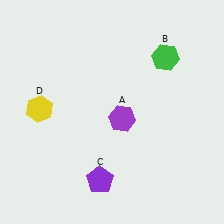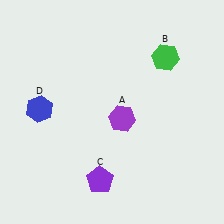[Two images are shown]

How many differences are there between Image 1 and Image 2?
There is 1 difference between the two images.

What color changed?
The hexagon (D) changed from yellow in Image 1 to blue in Image 2.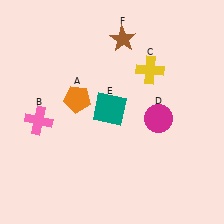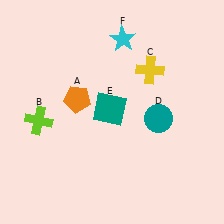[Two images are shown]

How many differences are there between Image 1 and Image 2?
There are 3 differences between the two images.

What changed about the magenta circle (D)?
In Image 1, D is magenta. In Image 2, it changed to teal.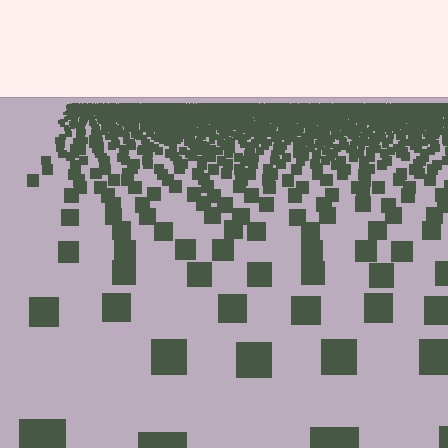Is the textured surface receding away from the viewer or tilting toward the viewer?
The surface is receding away from the viewer. Texture elements get smaller and denser toward the top.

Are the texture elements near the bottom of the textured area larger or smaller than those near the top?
Larger. Near the bottom, elements are closer to the viewer and appear at a bigger on-screen size.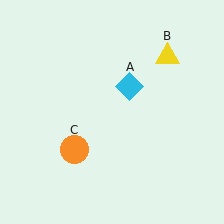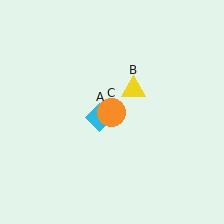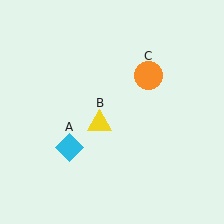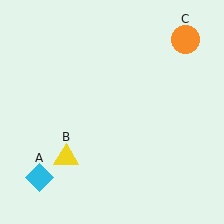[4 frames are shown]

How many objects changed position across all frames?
3 objects changed position: cyan diamond (object A), yellow triangle (object B), orange circle (object C).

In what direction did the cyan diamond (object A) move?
The cyan diamond (object A) moved down and to the left.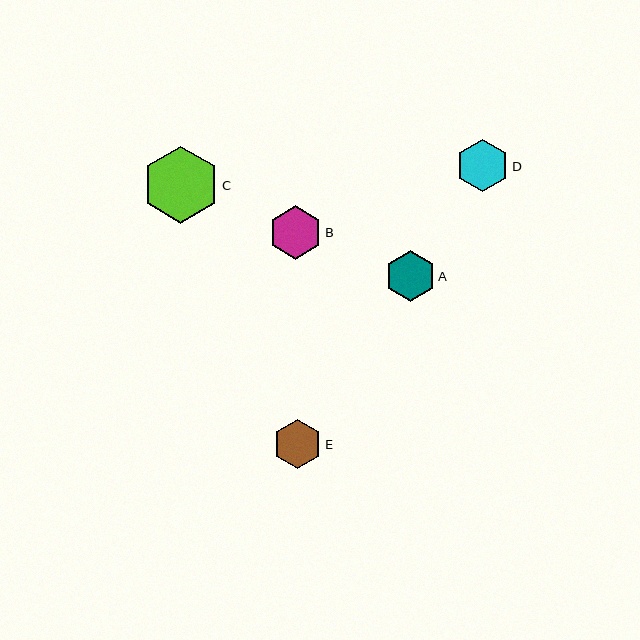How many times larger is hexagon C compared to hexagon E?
Hexagon C is approximately 1.6 times the size of hexagon E.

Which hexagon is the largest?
Hexagon C is the largest with a size of approximately 76 pixels.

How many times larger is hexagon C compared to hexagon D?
Hexagon C is approximately 1.5 times the size of hexagon D.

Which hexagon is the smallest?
Hexagon E is the smallest with a size of approximately 49 pixels.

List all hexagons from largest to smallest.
From largest to smallest: C, B, D, A, E.